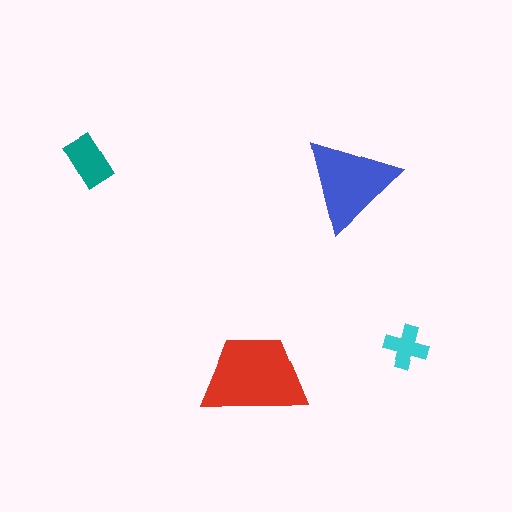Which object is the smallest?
The cyan cross.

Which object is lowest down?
The red trapezoid is bottommost.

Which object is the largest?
The red trapezoid.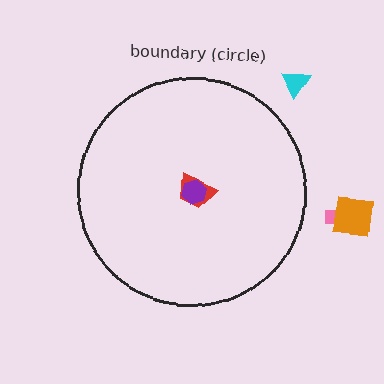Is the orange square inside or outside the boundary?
Outside.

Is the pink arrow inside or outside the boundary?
Outside.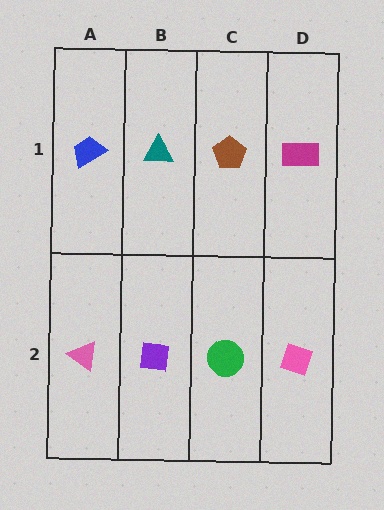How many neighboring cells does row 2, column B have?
3.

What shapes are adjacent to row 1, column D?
A pink diamond (row 2, column D), a brown pentagon (row 1, column C).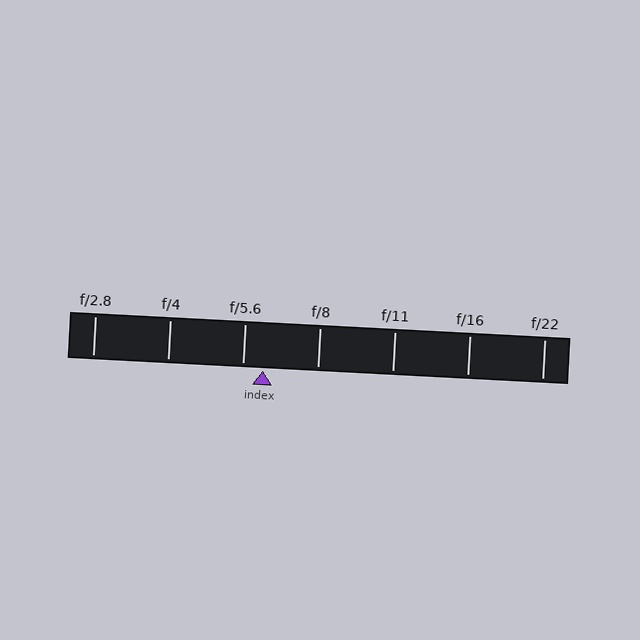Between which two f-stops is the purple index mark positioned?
The index mark is between f/5.6 and f/8.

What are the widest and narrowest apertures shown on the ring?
The widest aperture shown is f/2.8 and the narrowest is f/22.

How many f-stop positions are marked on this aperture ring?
There are 7 f-stop positions marked.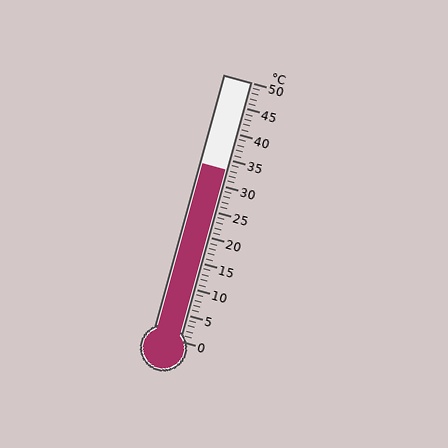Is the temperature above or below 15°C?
The temperature is above 15°C.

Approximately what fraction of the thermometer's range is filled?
The thermometer is filled to approximately 65% of its range.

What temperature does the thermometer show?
The thermometer shows approximately 33°C.